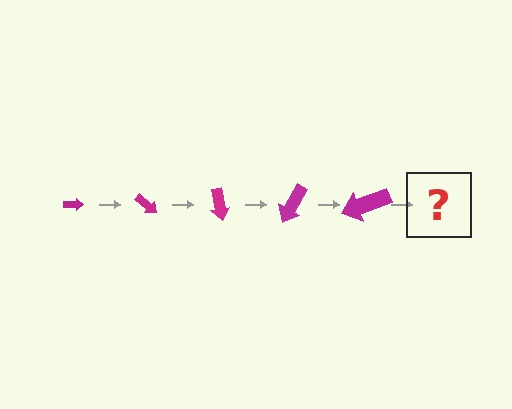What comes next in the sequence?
The next element should be an arrow, larger than the previous one and rotated 200 degrees from the start.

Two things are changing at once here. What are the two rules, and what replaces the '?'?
The two rules are that the arrow grows larger each step and it rotates 40 degrees each step. The '?' should be an arrow, larger than the previous one and rotated 200 degrees from the start.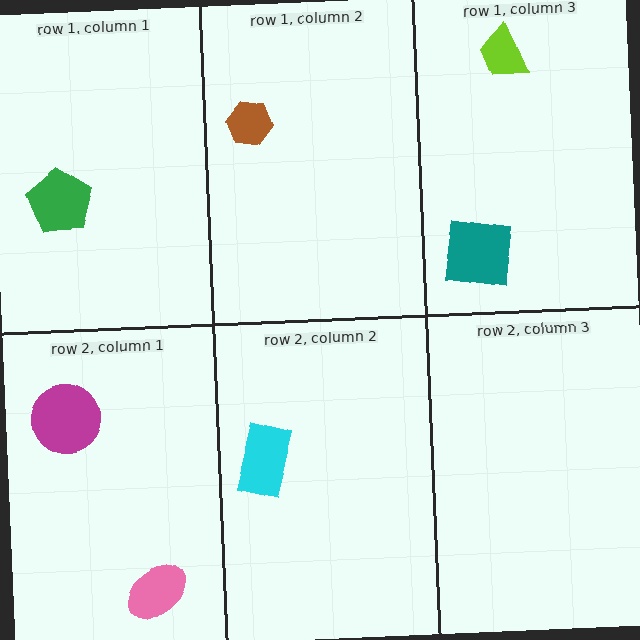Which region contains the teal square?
The row 1, column 3 region.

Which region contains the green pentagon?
The row 1, column 1 region.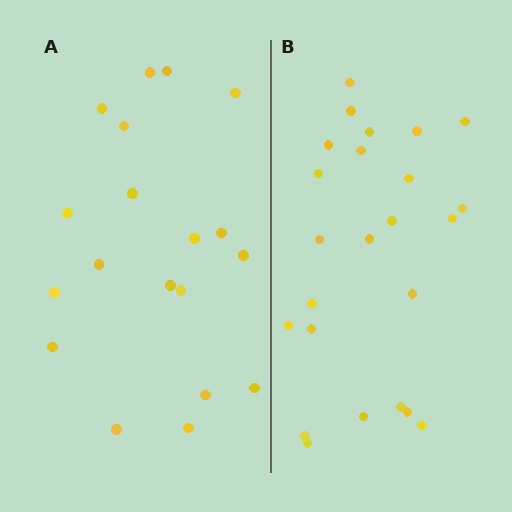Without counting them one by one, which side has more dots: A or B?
Region B (the right region) has more dots.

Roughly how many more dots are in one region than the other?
Region B has about 5 more dots than region A.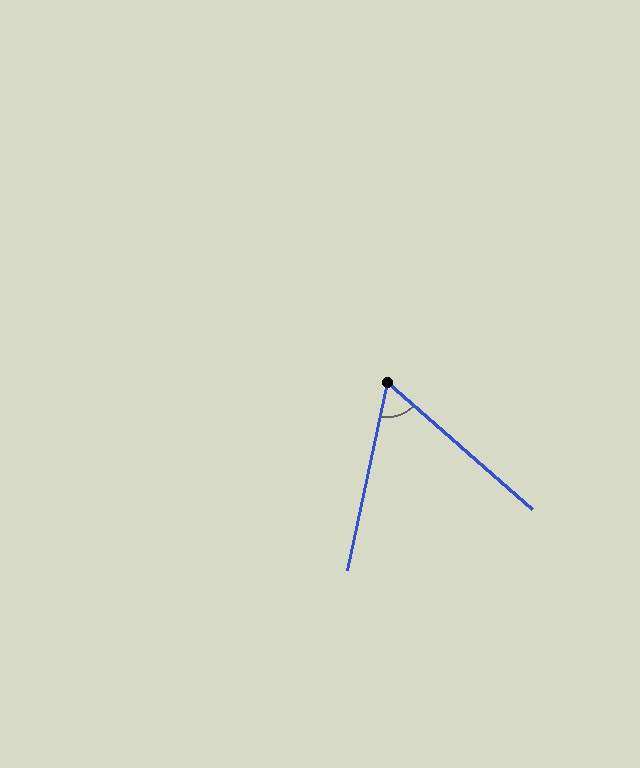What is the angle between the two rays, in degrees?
Approximately 61 degrees.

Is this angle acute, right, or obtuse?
It is acute.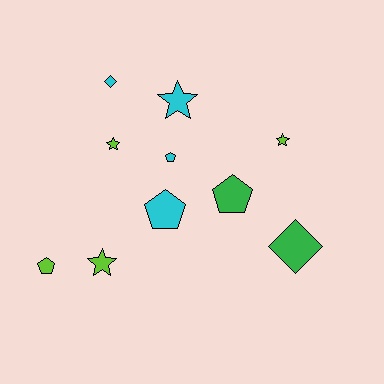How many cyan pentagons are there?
There are 2 cyan pentagons.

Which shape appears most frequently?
Star, with 4 objects.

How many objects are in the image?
There are 10 objects.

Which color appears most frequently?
Cyan, with 4 objects.